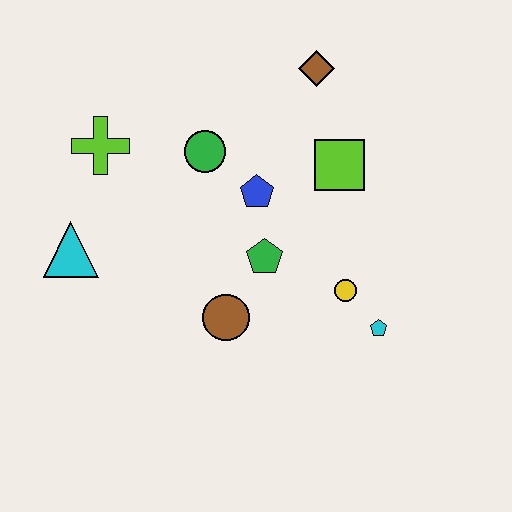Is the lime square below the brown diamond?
Yes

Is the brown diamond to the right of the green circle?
Yes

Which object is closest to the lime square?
The blue pentagon is closest to the lime square.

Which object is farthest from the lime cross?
The cyan pentagon is farthest from the lime cross.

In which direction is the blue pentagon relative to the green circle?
The blue pentagon is to the right of the green circle.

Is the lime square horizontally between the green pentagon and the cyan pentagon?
Yes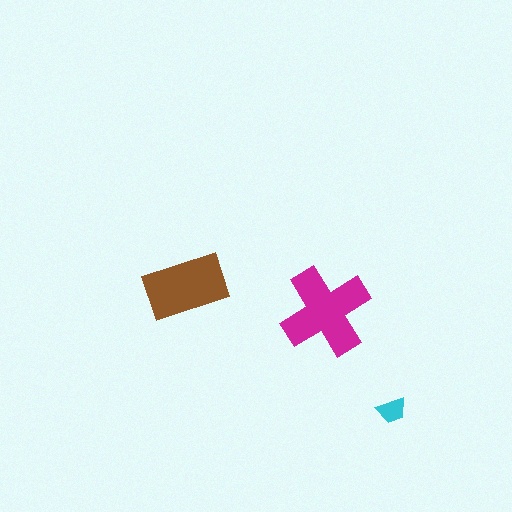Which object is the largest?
The magenta cross.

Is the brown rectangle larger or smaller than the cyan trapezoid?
Larger.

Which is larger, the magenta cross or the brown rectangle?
The magenta cross.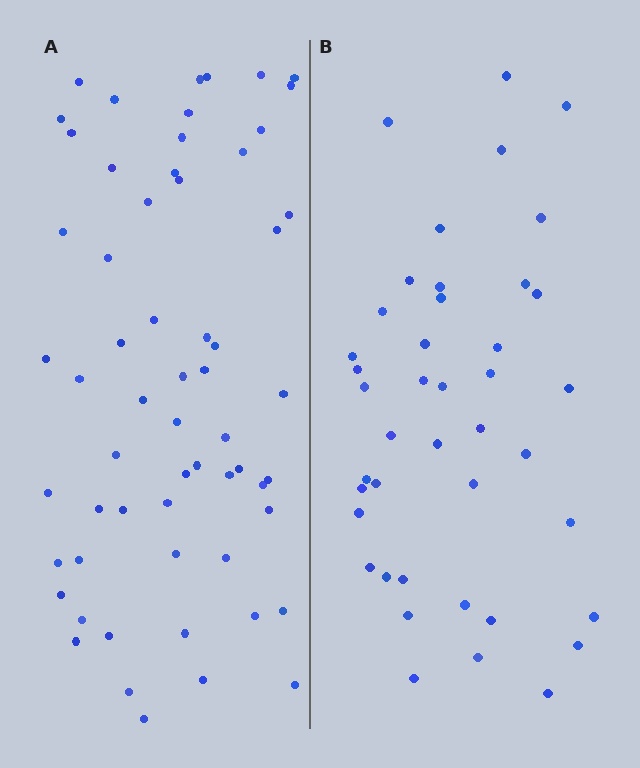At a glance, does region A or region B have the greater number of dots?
Region A (the left region) has more dots.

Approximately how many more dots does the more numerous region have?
Region A has approximately 20 more dots than region B.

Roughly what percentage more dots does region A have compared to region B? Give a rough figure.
About 45% more.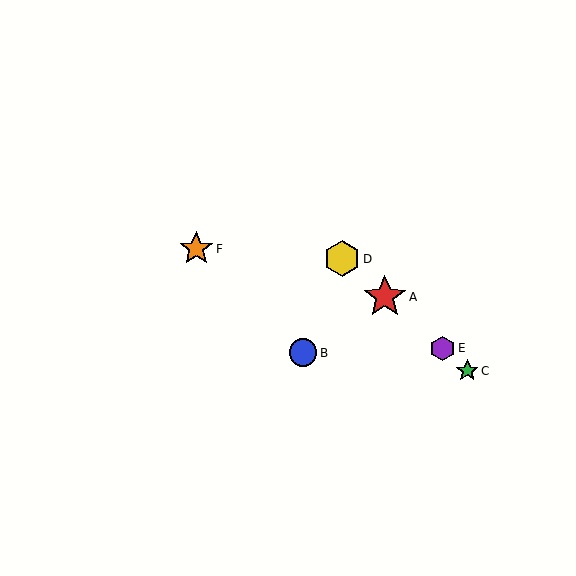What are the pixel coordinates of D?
Object D is at (342, 259).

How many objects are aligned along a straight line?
4 objects (A, C, D, E) are aligned along a straight line.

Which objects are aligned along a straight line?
Objects A, C, D, E are aligned along a straight line.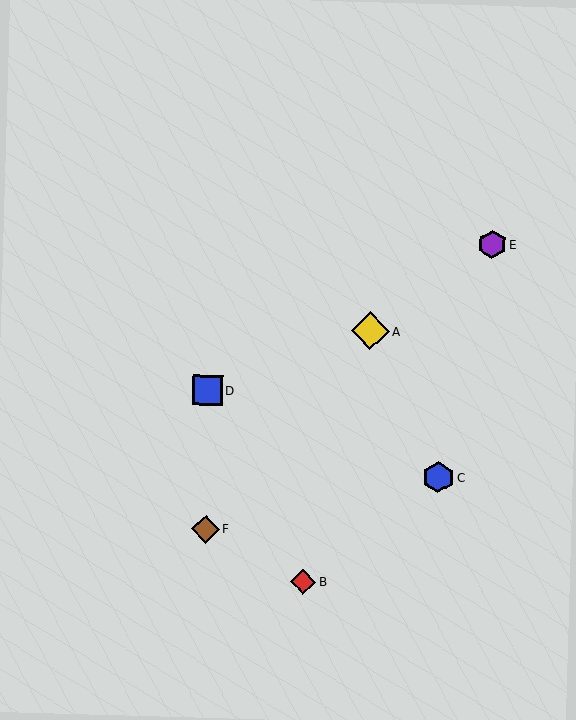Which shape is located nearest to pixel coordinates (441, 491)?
The blue hexagon (labeled C) at (438, 477) is nearest to that location.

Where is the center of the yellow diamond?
The center of the yellow diamond is at (370, 331).